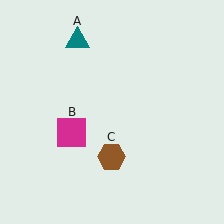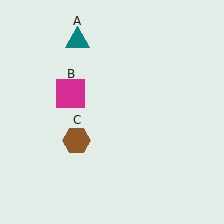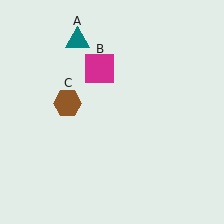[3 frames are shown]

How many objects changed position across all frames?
2 objects changed position: magenta square (object B), brown hexagon (object C).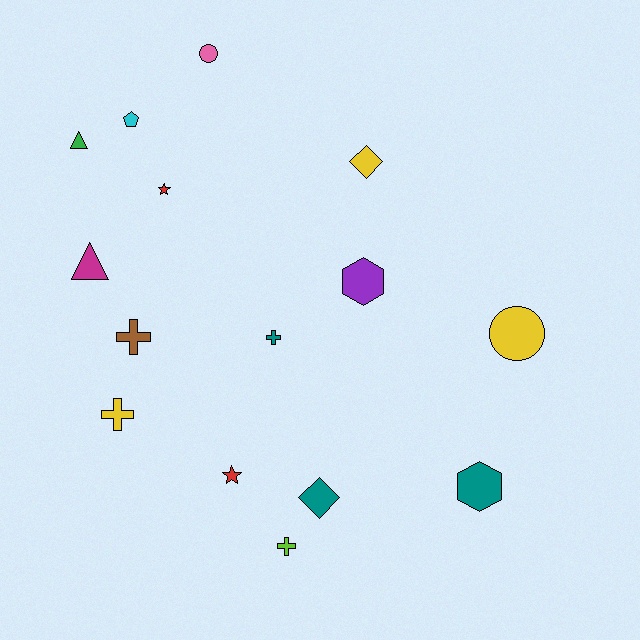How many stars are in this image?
There are 2 stars.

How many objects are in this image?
There are 15 objects.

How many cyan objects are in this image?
There is 1 cyan object.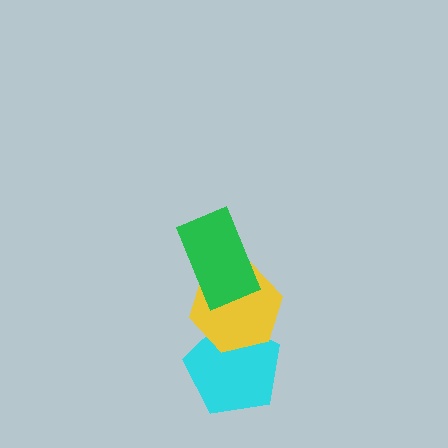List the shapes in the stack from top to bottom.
From top to bottom: the green rectangle, the yellow hexagon, the cyan pentagon.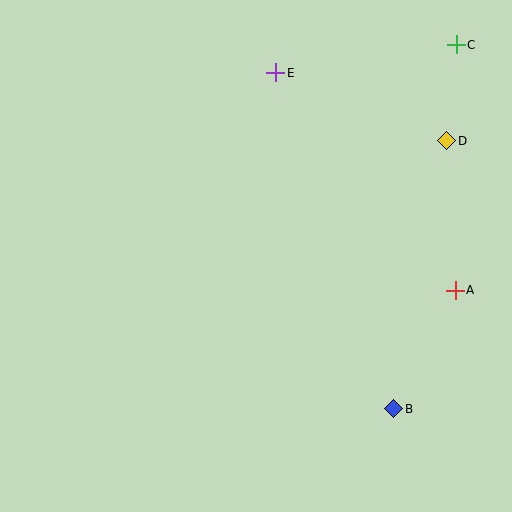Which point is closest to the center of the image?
Point E at (276, 73) is closest to the center.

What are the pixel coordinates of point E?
Point E is at (276, 73).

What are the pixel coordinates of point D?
Point D is at (447, 141).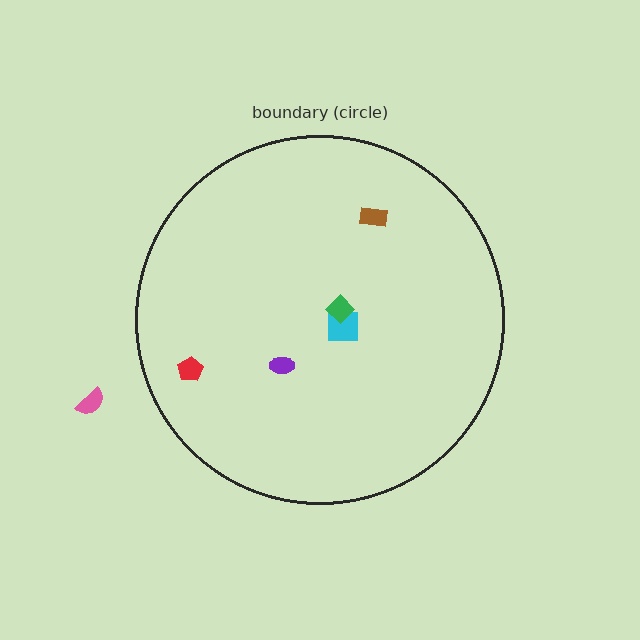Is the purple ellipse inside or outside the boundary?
Inside.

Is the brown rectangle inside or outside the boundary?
Inside.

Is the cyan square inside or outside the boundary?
Inside.